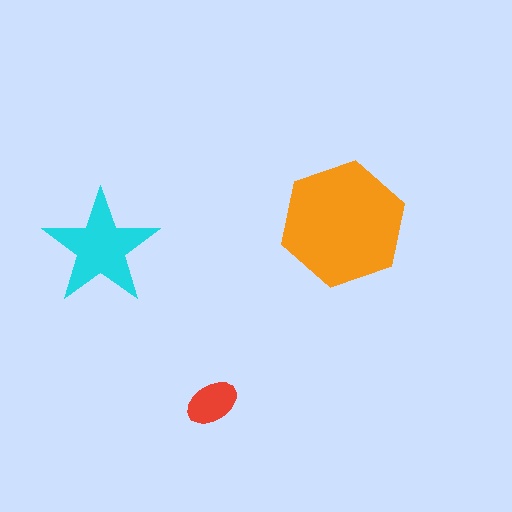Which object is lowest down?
The red ellipse is bottommost.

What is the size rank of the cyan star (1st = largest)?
2nd.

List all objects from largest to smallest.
The orange hexagon, the cyan star, the red ellipse.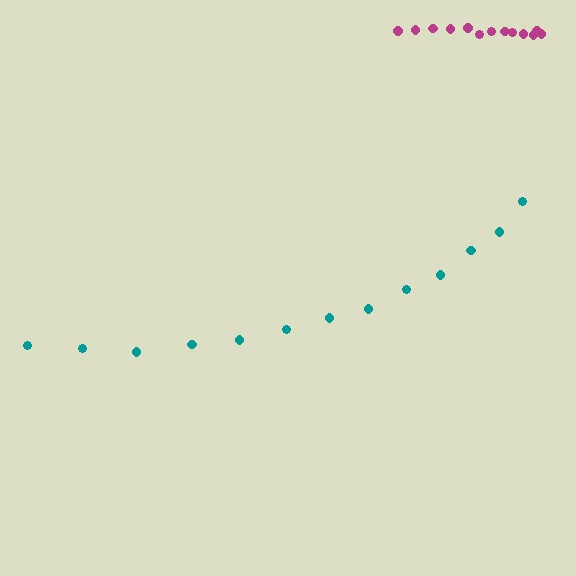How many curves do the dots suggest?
There are 2 distinct paths.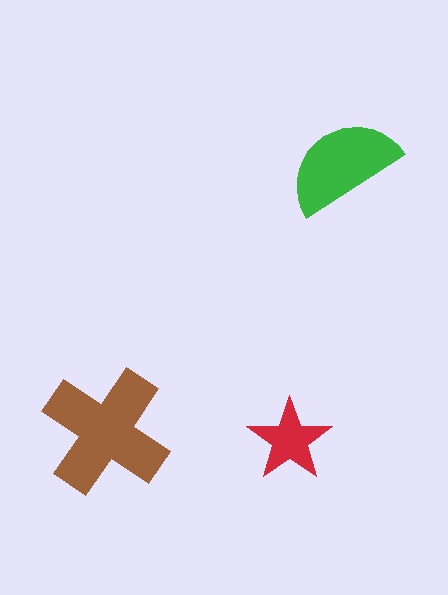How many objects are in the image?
There are 3 objects in the image.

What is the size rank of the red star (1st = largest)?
3rd.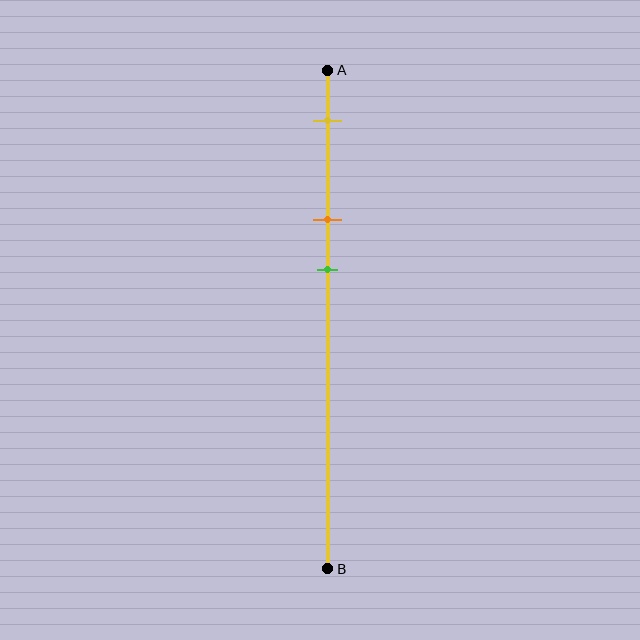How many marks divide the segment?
There are 3 marks dividing the segment.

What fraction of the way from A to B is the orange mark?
The orange mark is approximately 30% (0.3) of the way from A to B.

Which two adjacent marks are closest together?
The orange and green marks are the closest adjacent pair.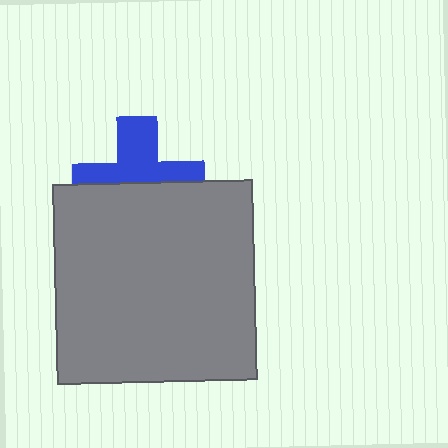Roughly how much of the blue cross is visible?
About half of it is visible (roughly 50%).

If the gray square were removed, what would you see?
You would see the complete blue cross.